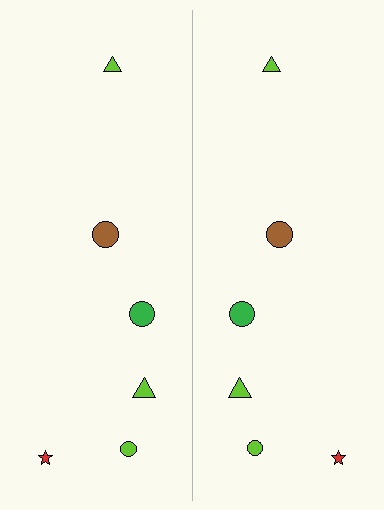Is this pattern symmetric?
Yes, this pattern has bilateral (reflection) symmetry.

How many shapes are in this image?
There are 12 shapes in this image.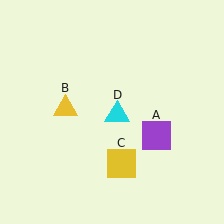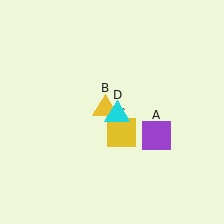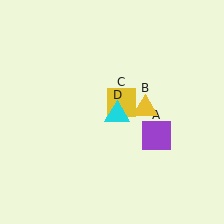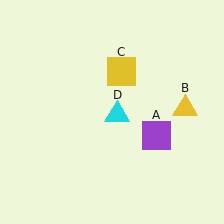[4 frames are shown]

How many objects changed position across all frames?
2 objects changed position: yellow triangle (object B), yellow square (object C).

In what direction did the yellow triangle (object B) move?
The yellow triangle (object B) moved right.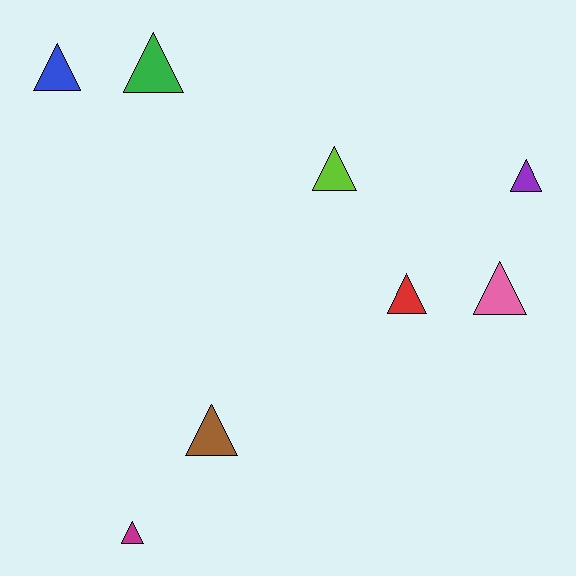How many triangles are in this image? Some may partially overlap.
There are 8 triangles.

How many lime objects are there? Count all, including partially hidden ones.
There is 1 lime object.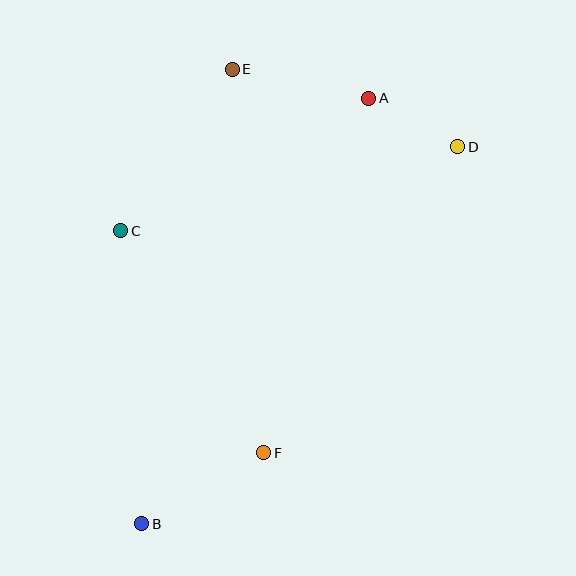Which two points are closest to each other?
Points A and D are closest to each other.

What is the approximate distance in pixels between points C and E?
The distance between C and E is approximately 196 pixels.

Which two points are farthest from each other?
Points B and D are farthest from each other.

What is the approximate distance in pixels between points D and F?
The distance between D and F is approximately 362 pixels.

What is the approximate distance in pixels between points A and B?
The distance between A and B is approximately 482 pixels.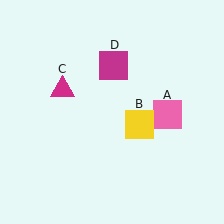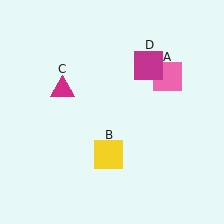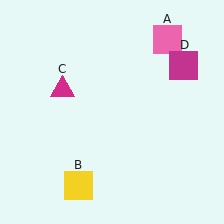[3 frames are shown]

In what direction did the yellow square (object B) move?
The yellow square (object B) moved down and to the left.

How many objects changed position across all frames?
3 objects changed position: pink square (object A), yellow square (object B), magenta square (object D).